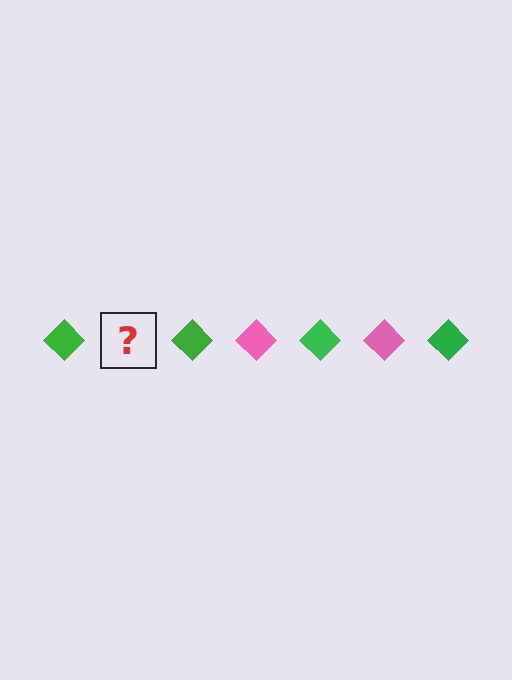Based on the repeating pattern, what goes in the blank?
The blank should be a pink diamond.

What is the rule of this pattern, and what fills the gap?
The rule is that the pattern cycles through green, pink diamonds. The gap should be filled with a pink diamond.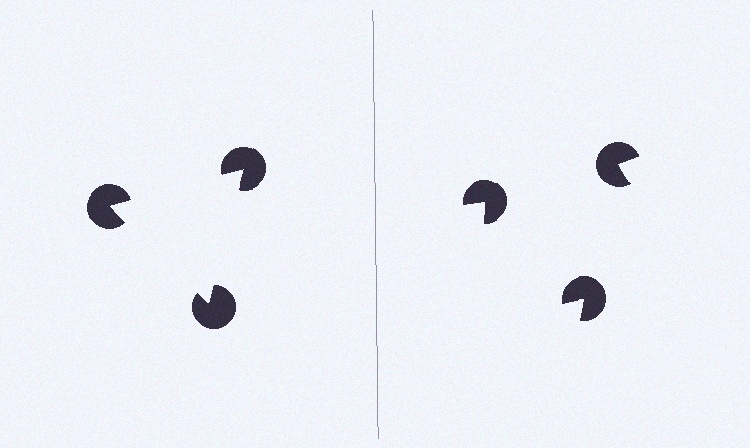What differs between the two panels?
The pac-man discs are positioned identically on both sides; only the wedge orientations differ. On the left they align to a triangle; on the right they are misaligned.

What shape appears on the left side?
An illusory triangle.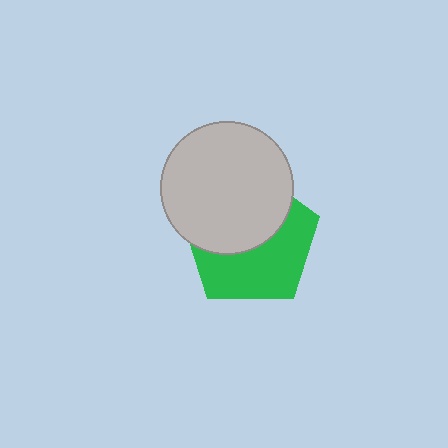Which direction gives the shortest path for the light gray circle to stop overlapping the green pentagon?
Moving up gives the shortest separation.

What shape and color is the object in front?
The object in front is a light gray circle.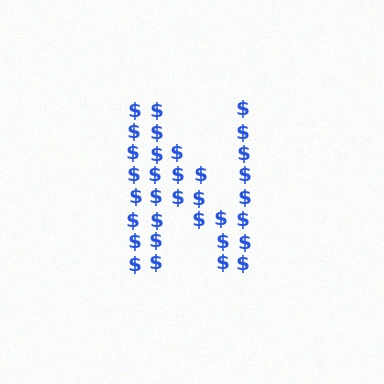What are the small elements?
The small elements are dollar signs.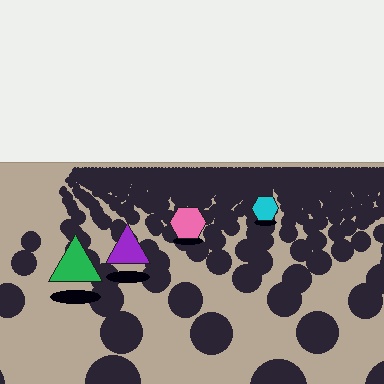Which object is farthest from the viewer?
The cyan hexagon is farthest from the viewer. It appears smaller and the ground texture around it is denser.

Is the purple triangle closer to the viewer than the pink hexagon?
Yes. The purple triangle is closer — you can tell from the texture gradient: the ground texture is coarser near it.